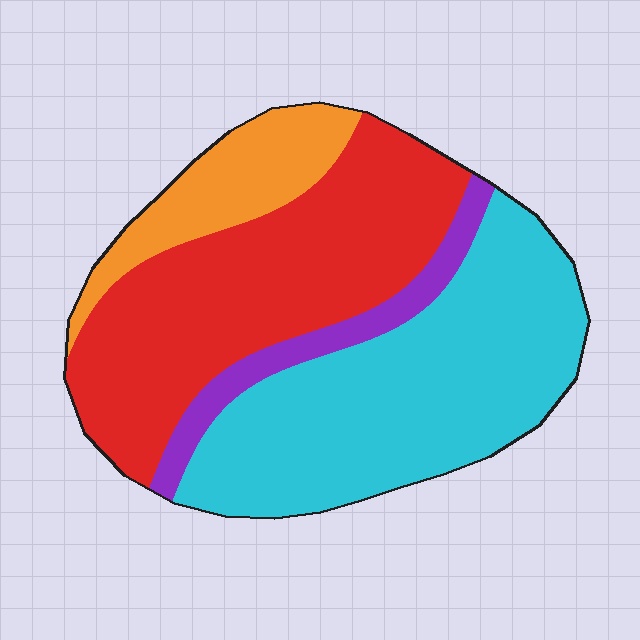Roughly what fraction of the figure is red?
Red takes up about three eighths (3/8) of the figure.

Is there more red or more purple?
Red.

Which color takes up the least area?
Purple, at roughly 10%.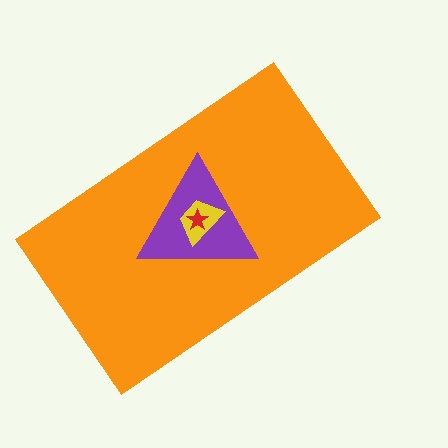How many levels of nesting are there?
4.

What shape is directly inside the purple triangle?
The yellow trapezoid.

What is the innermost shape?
The red star.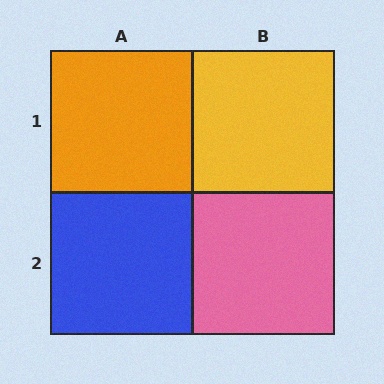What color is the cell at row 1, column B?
Yellow.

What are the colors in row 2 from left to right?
Blue, pink.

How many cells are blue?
1 cell is blue.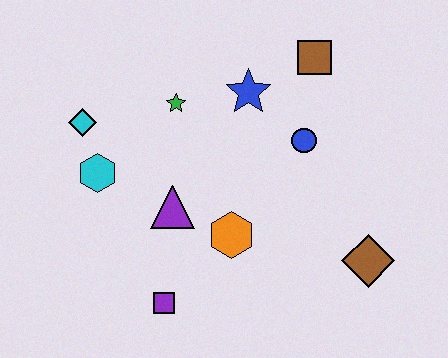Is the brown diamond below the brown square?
Yes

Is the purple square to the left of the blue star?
Yes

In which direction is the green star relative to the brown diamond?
The green star is to the left of the brown diamond.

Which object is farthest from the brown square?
The purple square is farthest from the brown square.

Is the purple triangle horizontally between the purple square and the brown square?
Yes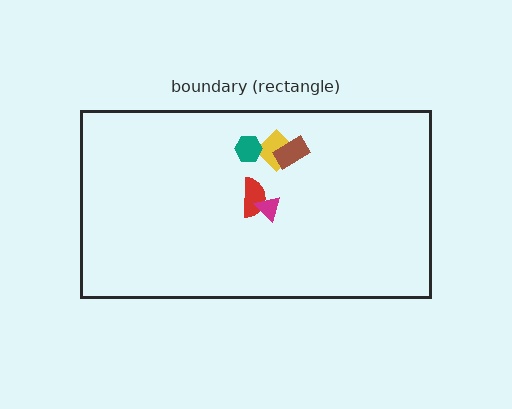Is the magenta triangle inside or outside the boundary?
Inside.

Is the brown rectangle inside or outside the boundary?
Inside.